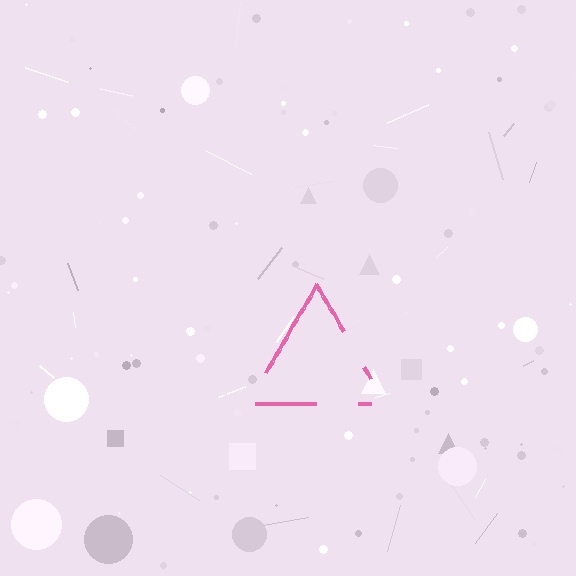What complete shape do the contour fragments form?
The contour fragments form a triangle.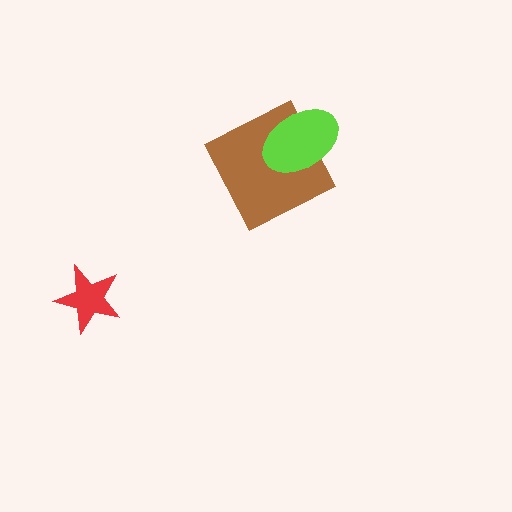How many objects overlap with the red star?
0 objects overlap with the red star.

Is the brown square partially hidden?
Yes, it is partially covered by another shape.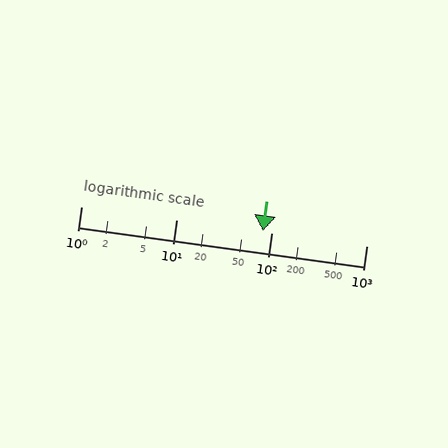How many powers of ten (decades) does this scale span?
The scale spans 3 decades, from 1 to 1000.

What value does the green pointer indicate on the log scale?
The pointer indicates approximately 81.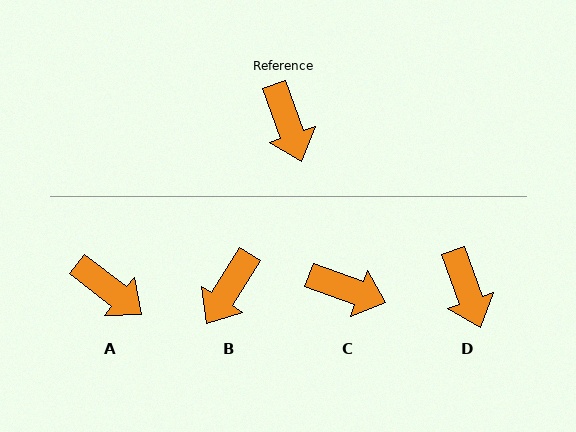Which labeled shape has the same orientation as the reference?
D.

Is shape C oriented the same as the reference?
No, it is off by about 50 degrees.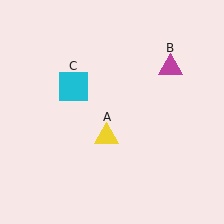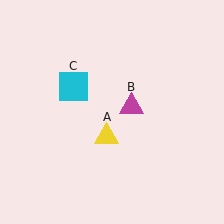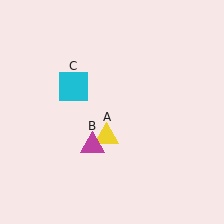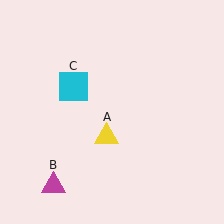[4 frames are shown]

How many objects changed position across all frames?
1 object changed position: magenta triangle (object B).